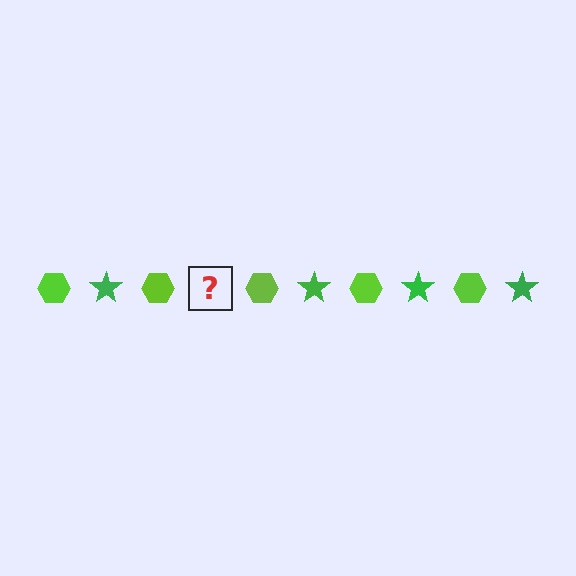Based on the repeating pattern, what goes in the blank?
The blank should be a green star.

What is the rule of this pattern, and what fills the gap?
The rule is that the pattern alternates between lime hexagon and green star. The gap should be filled with a green star.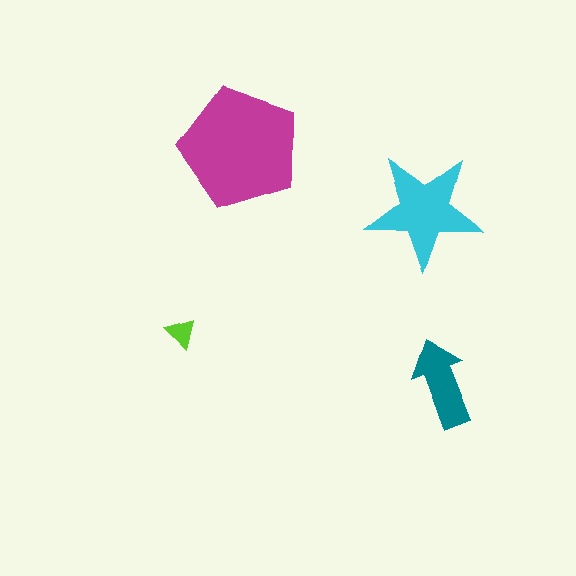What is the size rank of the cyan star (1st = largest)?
2nd.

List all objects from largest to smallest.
The magenta pentagon, the cyan star, the teal arrow, the lime triangle.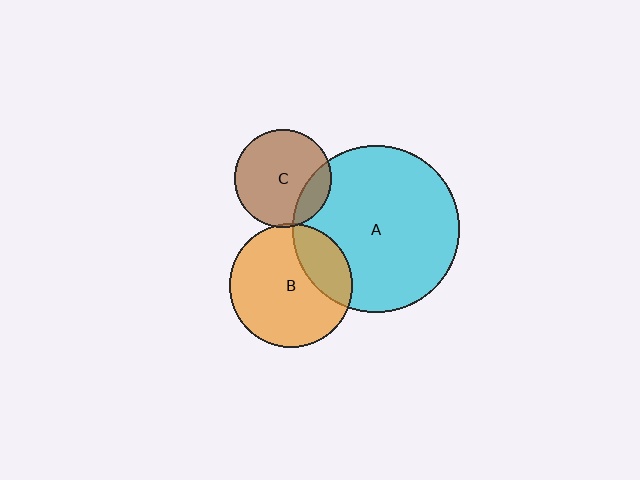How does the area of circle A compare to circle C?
Approximately 3.0 times.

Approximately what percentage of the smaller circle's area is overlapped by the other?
Approximately 25%.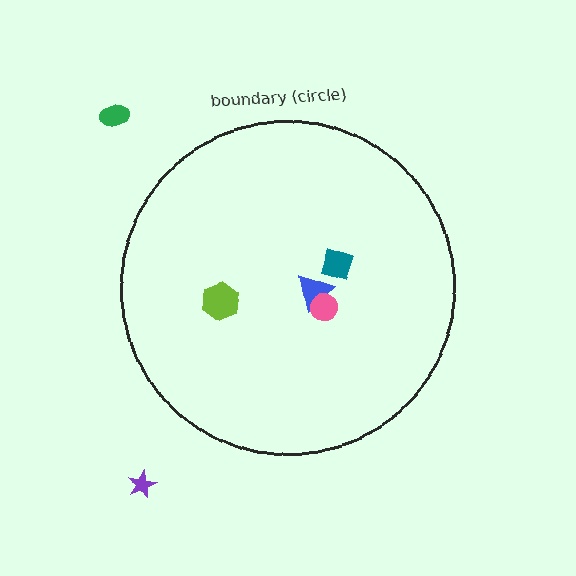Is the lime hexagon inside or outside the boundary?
Inside.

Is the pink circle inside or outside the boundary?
Inside.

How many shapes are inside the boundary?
4 inside, 2 outside.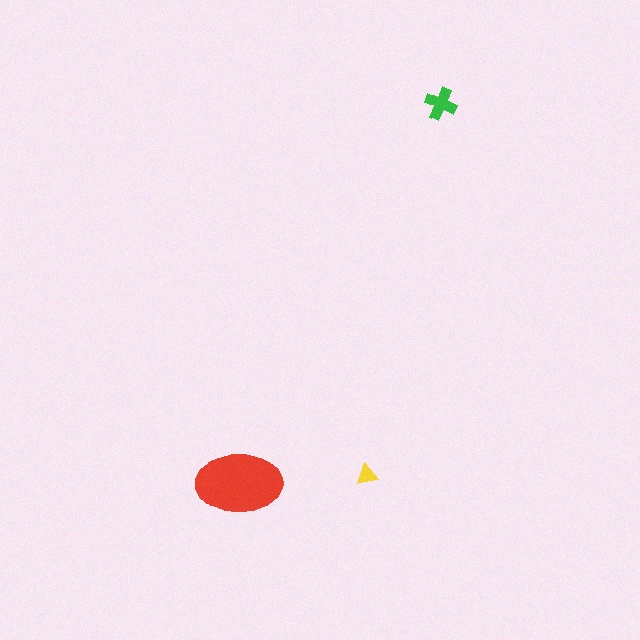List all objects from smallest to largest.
The yellow triangle, the green cross, the red ellipse.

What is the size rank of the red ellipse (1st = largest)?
1st.